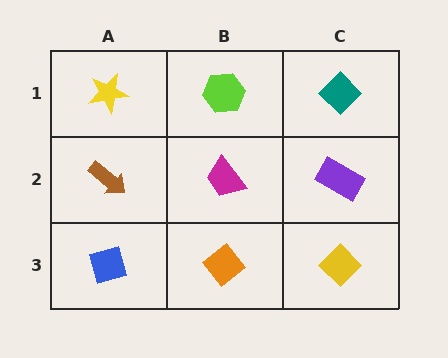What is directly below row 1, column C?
A purple rectangle.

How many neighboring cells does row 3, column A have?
2.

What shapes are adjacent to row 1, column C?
A purple rectangle (row 2, column C), a lime hexagon (row 1, column B).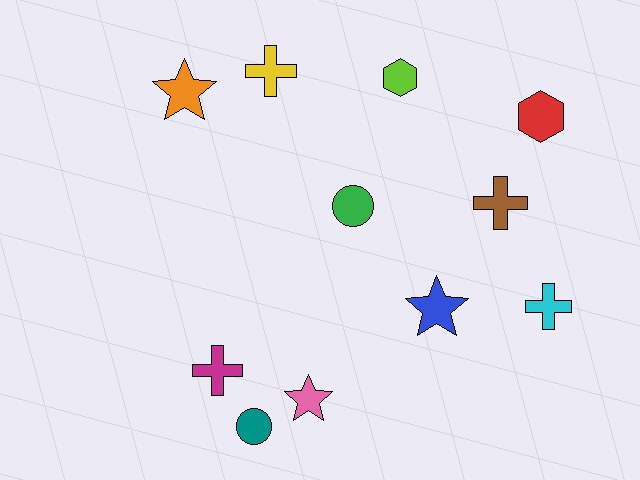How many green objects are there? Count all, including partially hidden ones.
There is 1 green object.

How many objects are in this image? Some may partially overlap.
There are 11 objects.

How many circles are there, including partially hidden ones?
There are 2 circles.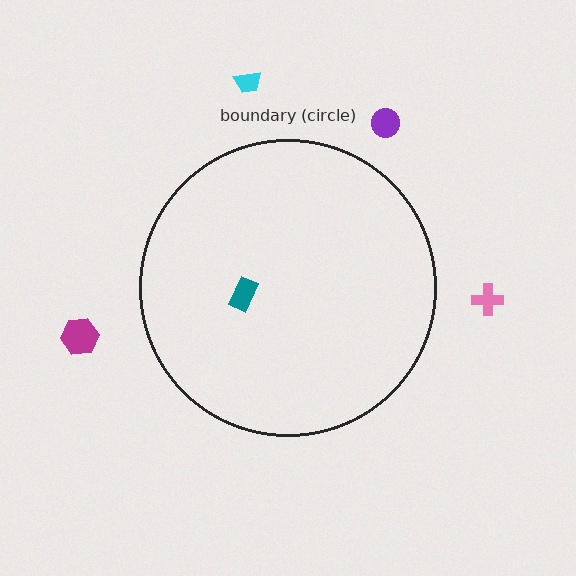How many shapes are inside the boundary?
1 inside, 4 outside.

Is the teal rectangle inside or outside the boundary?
Inside.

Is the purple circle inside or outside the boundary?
Outside.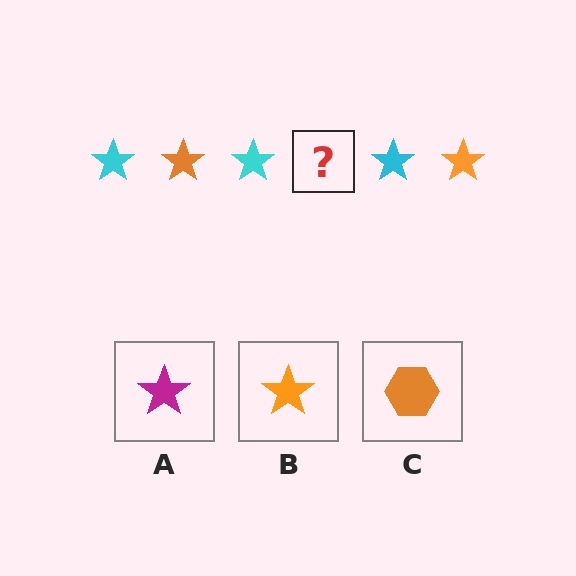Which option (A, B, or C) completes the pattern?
B.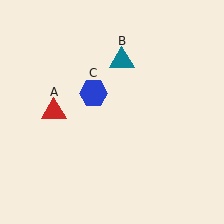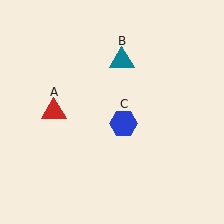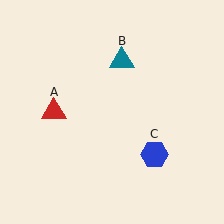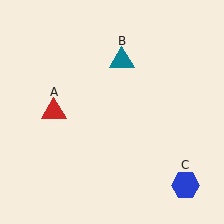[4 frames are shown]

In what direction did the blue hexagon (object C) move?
The blue hexagon (object C) moved down and to the right.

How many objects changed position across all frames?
1 object changed position: blue hexagon (object C).